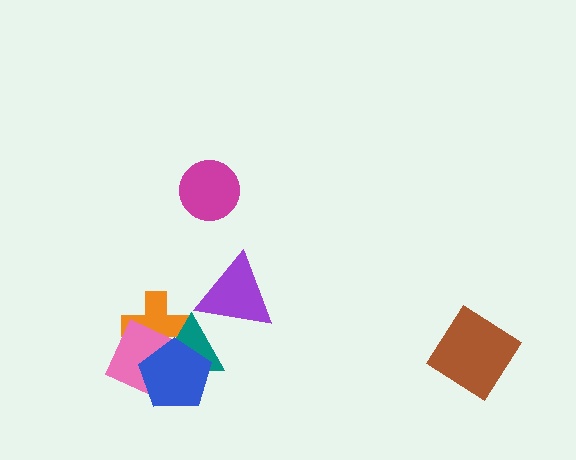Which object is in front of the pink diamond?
The blue pentagon is in front of the pink diamond.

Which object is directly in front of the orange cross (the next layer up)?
The teal triangle is directly in front of the orange cross.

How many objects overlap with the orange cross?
3 objects overlap with the orange cross.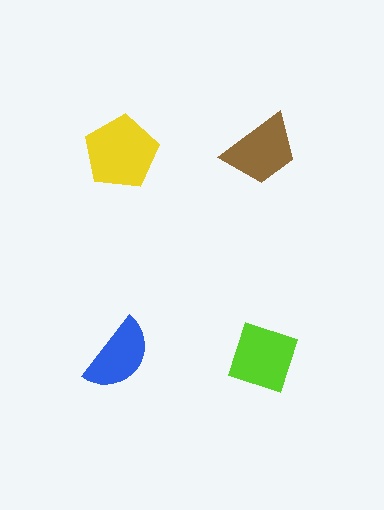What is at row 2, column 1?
A blue semicircle.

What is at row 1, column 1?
A yellow pentagon.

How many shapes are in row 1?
2 shapes.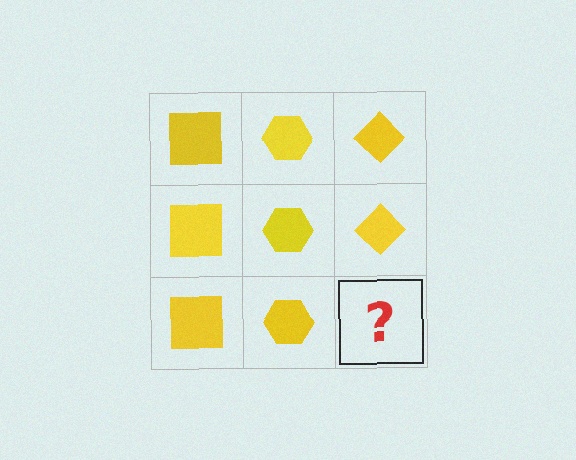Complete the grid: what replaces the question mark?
The question mark should be replaced with a yellow diamond.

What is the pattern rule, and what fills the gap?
The rule is that each column has a consistent shape. The gap should be filled with a yellow diamond.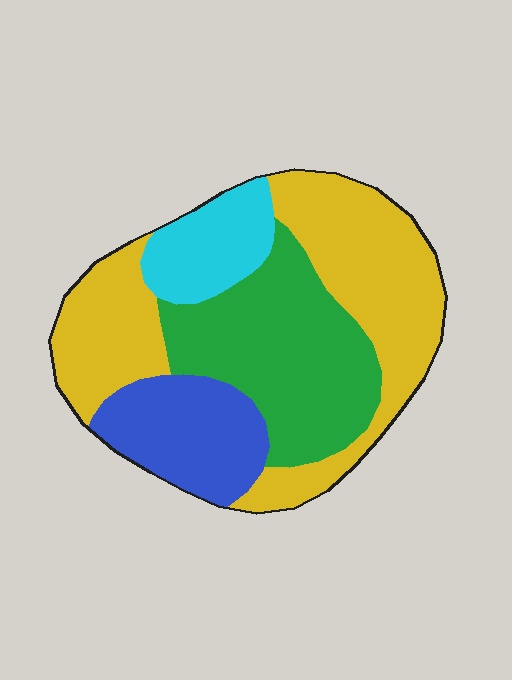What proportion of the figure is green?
Green covers roughly 30% of the figure.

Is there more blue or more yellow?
Yellow.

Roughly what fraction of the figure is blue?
Blue takes up about one sixth (1/6) of the figure.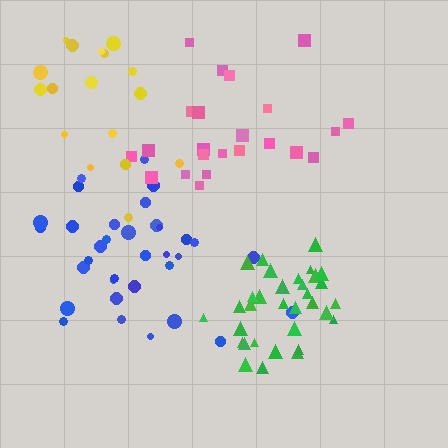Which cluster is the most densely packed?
Green.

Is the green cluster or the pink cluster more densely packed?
Green.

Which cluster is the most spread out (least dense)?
Yellow.